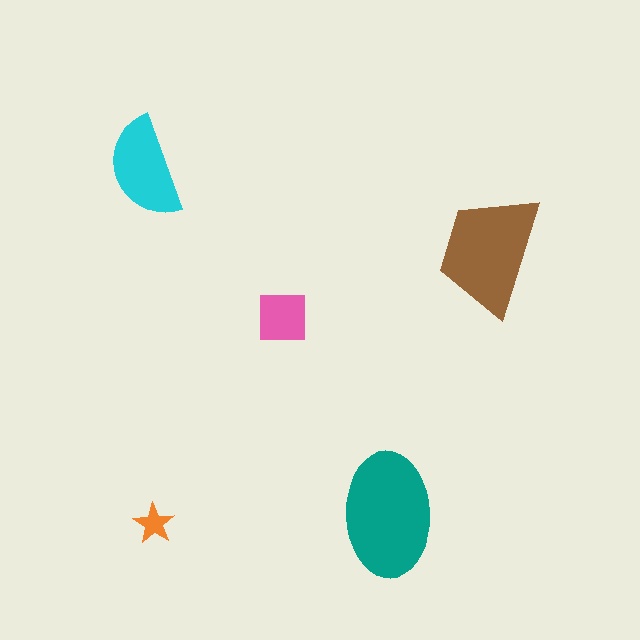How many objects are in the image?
There are 5 objects in the image.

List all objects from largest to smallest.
The teal ellipse, the brown trapezoid, the cyan semicircle, the pink square, the orange star.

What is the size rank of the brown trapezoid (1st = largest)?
2nd.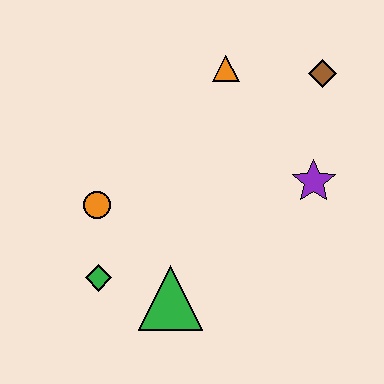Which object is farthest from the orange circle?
The brown diamond is farthest from the orange circle.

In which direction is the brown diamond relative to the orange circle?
The brown diamond is to the right of the orange circle.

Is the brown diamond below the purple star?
No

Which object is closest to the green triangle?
The green diamond is closest to the green triangle.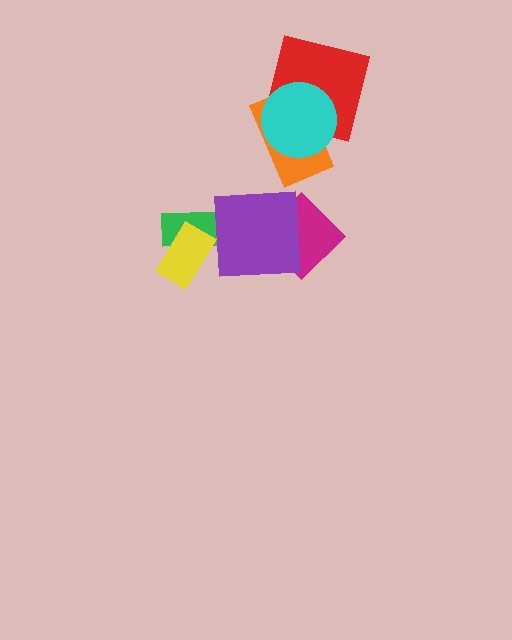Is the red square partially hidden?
Yes, it is partially covered by another shape.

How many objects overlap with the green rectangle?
1 object overlaps with the green rectangle.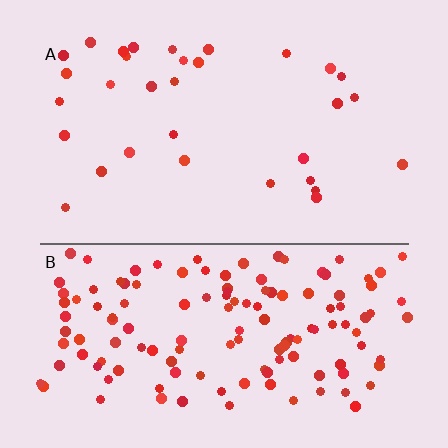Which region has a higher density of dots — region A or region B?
B (the bottom).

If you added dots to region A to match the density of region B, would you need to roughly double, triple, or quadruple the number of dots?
Approximately quadruple.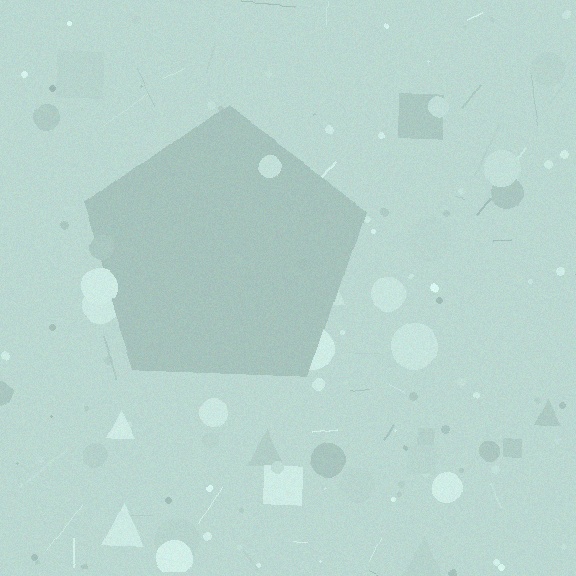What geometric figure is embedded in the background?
A pentagon is embedded in the background.